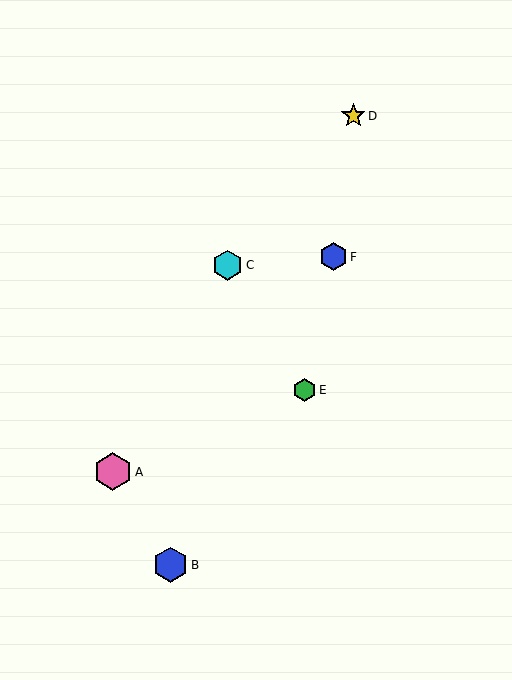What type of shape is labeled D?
Shape D is a yellow star.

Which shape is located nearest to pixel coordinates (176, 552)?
The blue hexagon (labeled B) at (171, 565) is nearest to that location.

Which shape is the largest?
The pink hexagon (labeled A) is the largest.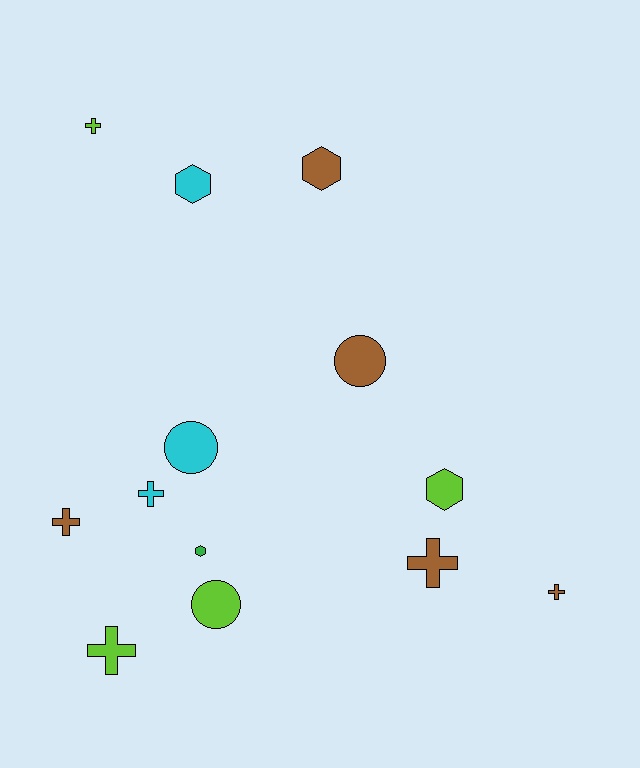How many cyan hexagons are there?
There is 1 cyan hexagon.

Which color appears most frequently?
Brown, with 5 objects.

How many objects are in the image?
There are 13 objects.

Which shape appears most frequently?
Cross, with 6 objects.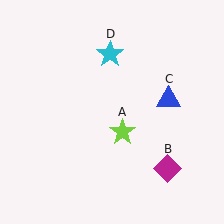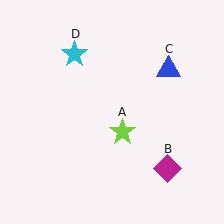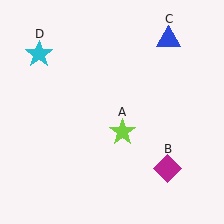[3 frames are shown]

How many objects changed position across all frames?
2 objects changed position: blue triangle (object C), cyan star (object D).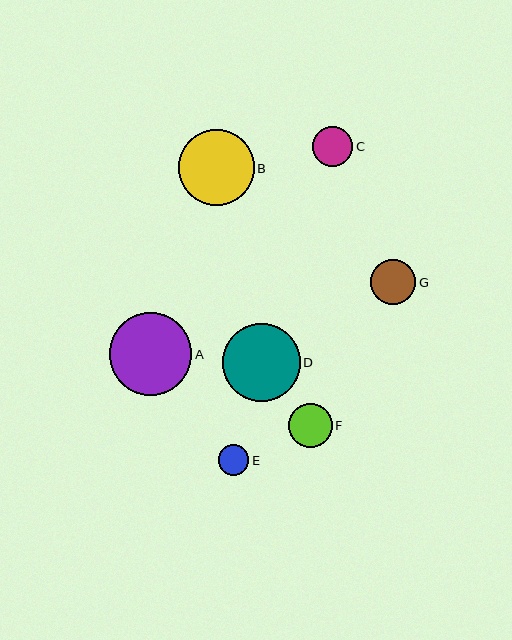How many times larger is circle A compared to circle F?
Circle A is approximately 1.9 times the size of circle F.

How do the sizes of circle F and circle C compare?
Circle F and circle C are approximately the same size.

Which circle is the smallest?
Circle E is the smallest with a size of approximately 31 pixels.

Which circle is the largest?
Circle A is the largest with a size of approximately 83 pixels.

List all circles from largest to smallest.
From largest to smallest: A, D, B, G, F, C, E.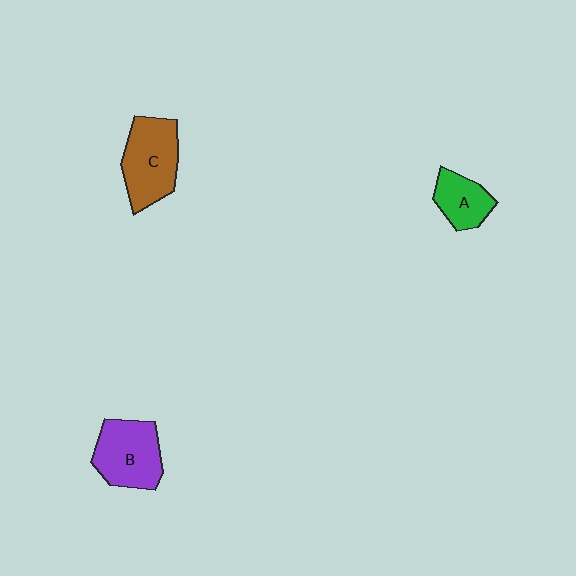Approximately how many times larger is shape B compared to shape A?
Approximately 1.6 times.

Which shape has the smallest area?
Shape A (green).